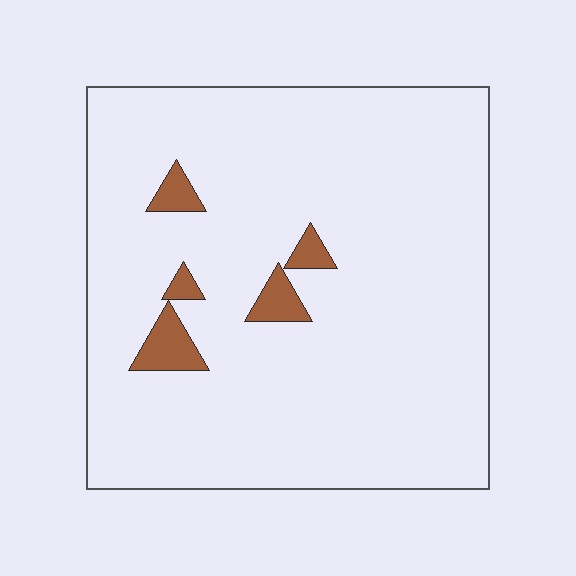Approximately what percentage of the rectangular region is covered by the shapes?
Approximately 5%.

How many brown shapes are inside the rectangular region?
5.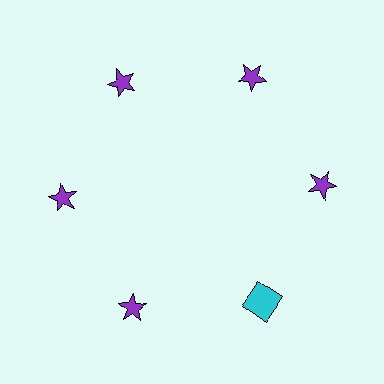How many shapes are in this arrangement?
There are 6 shapes arranged in a ring pattern.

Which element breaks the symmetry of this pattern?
The cyan square at roughly the 5 o'clock position breaks the symmetry. All other shapes are purple stars.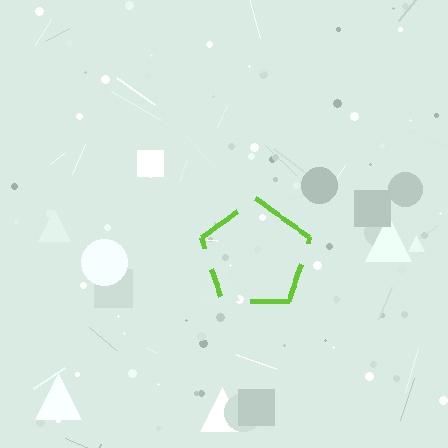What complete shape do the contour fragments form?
The contour fragments form a pentagon.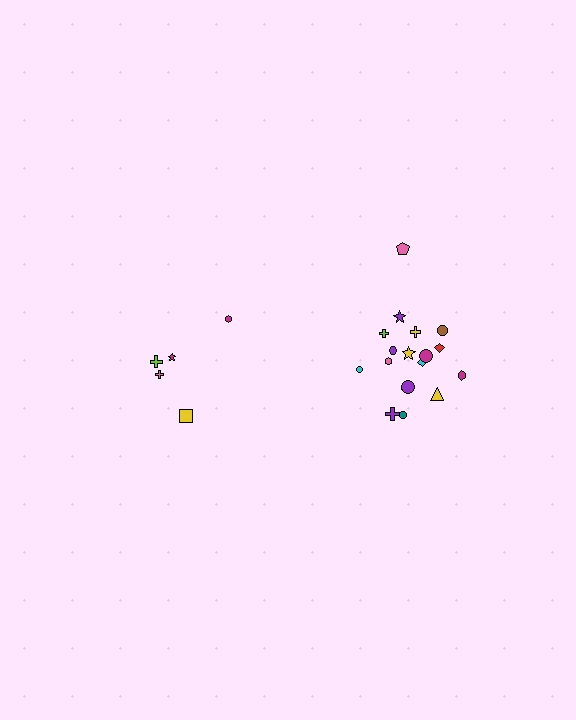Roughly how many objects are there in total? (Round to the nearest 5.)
Roughly 25 objects in total.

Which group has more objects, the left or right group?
The right group.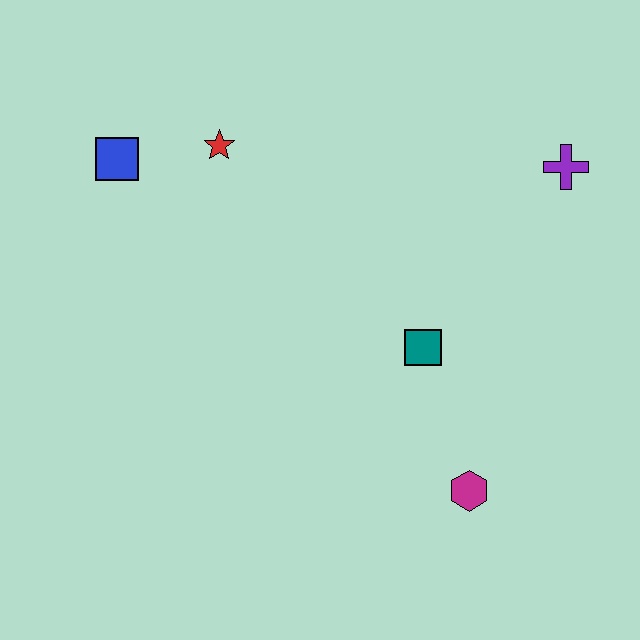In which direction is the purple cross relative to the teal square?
The purple cross is above the teal square.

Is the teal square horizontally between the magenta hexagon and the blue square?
Yes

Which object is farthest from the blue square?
The magenta hexagon is farthest from the blue square.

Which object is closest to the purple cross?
The teal square is closest to the purple cross.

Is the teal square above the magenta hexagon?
Yes